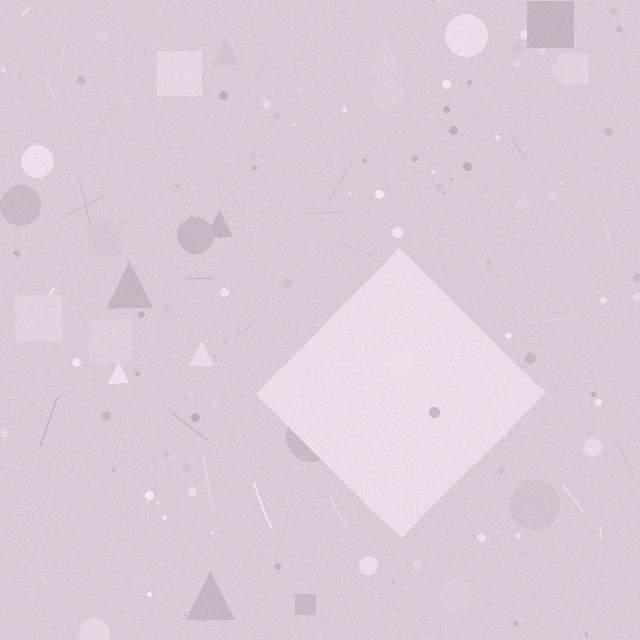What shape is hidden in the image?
A diamond is hidden in the image.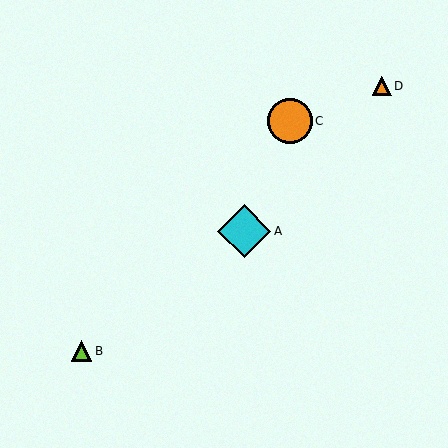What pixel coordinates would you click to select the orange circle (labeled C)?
Click at (290, 121) to select the orange circle C.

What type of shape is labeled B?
Shape B is a lime triangle.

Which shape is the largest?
The cyan diamond (labeled A) is the largest.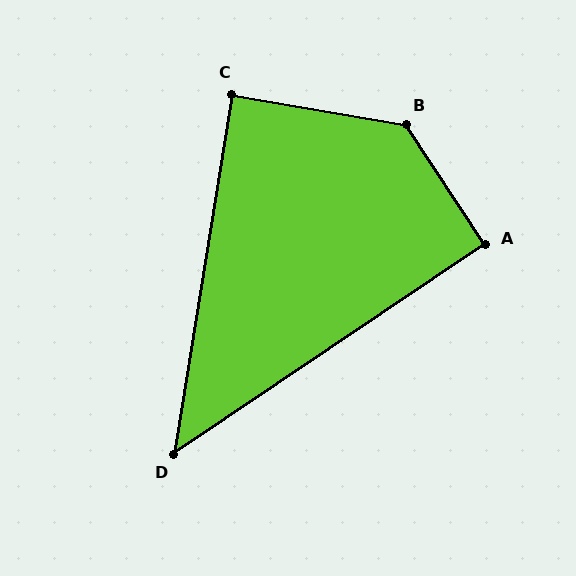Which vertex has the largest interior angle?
B, at approximately 133 degrees.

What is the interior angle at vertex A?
Approximately 91 degrees (approximately right).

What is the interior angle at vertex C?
Approximately 89 degrees (approximately right).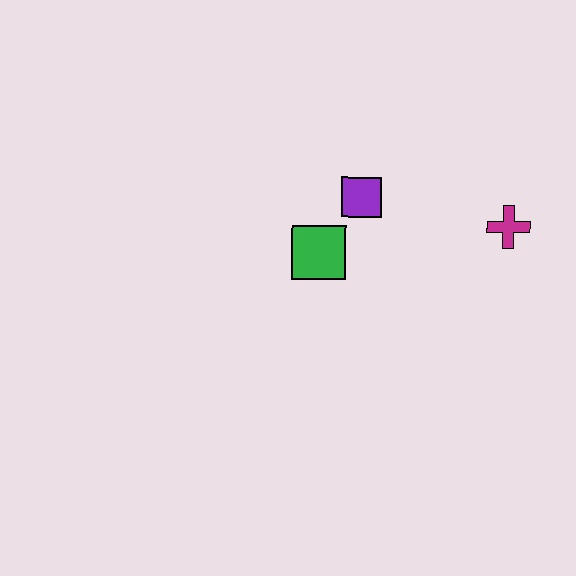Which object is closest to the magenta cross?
The purple square is closest to the magenta cross.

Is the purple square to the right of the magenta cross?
No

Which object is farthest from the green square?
The magenta cross is farthest from the green square.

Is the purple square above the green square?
Yes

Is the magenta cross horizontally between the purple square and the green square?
No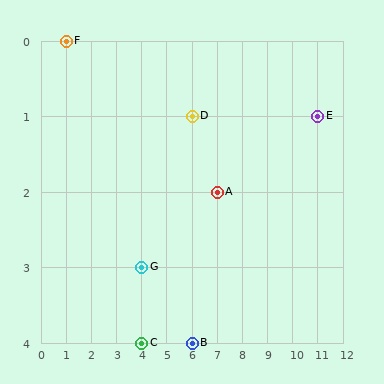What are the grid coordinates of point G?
Point G is at grid coordinates (4, 3).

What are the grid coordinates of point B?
Point B is at grid coordinates (6, 4).